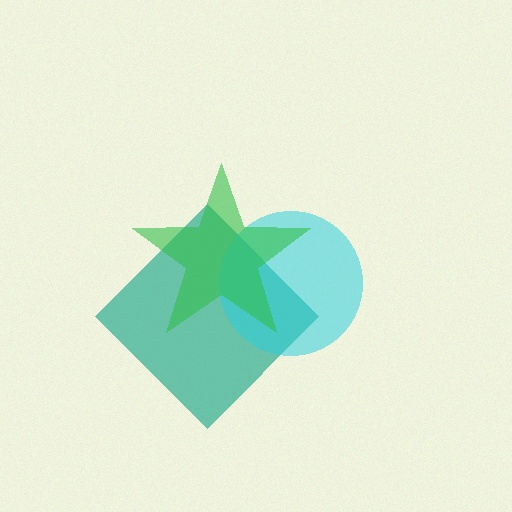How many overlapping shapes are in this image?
There are 3 overlapping shapes in the image.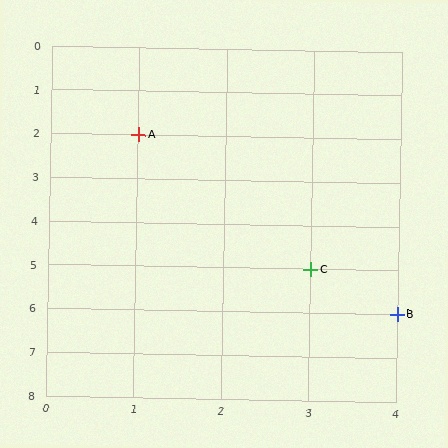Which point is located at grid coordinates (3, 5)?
Point C is at (3, 5).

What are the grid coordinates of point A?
Point A is at grid coordinates (1, 2).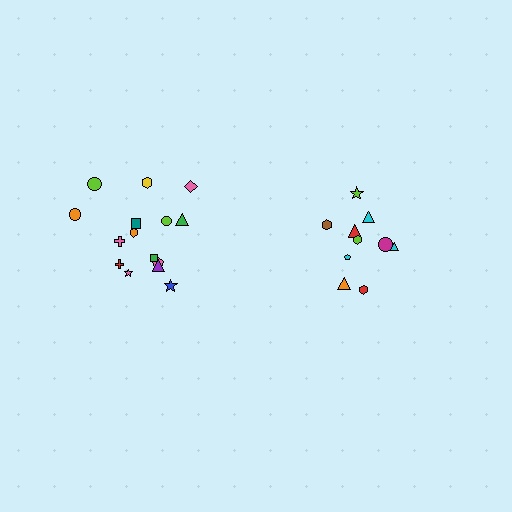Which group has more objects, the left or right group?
The left group.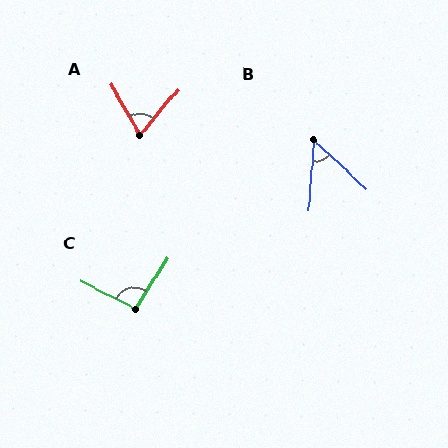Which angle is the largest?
C, at approximately 95 degrees.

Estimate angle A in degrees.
Approximately 70 degrees.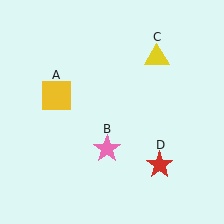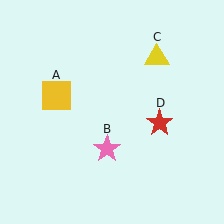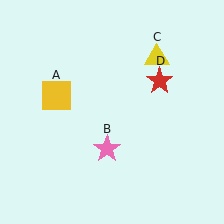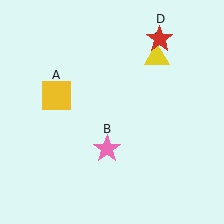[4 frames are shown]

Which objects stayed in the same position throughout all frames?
Yellow square (object A) and pink star (object B) and yellow triangle (object C) remained stationary.